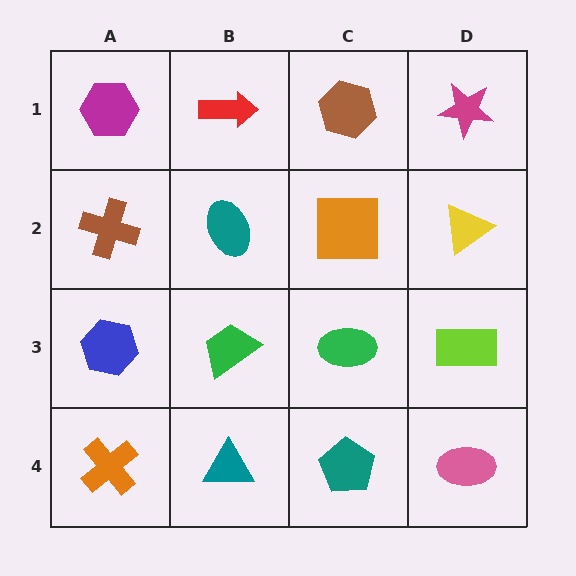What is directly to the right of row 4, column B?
A teal pentagon.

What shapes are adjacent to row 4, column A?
A blue hexagon (row 3, column A), a teal triangle (row 4, column B).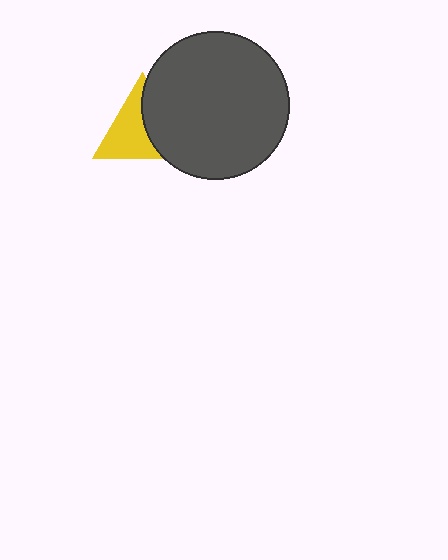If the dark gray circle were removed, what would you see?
You would see the complete yellow triangle.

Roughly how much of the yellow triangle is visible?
About half of it is visible (roughly 58%).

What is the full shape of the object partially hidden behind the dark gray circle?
The partially hidden object is a yellow triangle.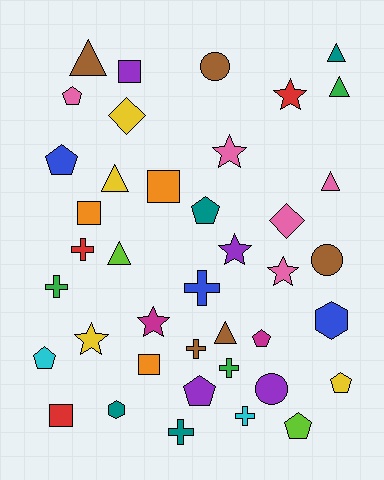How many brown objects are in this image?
There are 5 brown objects.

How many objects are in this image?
There are 40 objects.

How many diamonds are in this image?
There are 2 diamonds.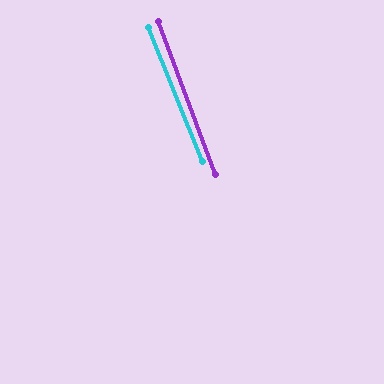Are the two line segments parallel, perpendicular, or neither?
Parallel — their directions differ by only 1.1°.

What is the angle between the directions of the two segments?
Approximately 1 degree.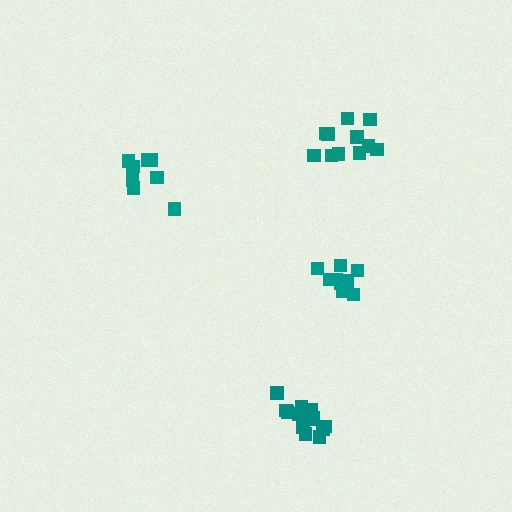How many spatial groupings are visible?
There are 4 spatial groupings.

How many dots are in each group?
Group 1: 8 dots, Group 2: 11 dots, Group 3: 10 dots, Group 4: 14 dots (43 total).